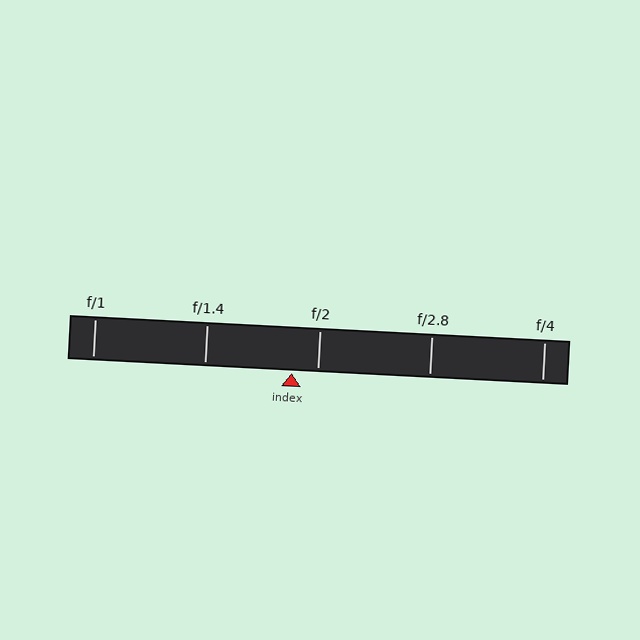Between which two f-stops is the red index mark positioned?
The index mark is between f/1.4 and f/2.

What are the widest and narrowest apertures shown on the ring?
The widest aperture shown is f/1 and the narrowest is f/4.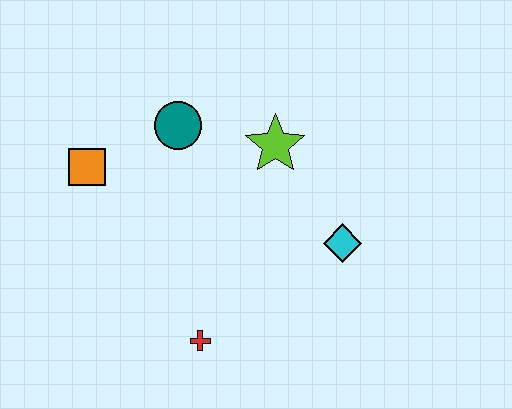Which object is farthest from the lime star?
The red cross is farthest from the lime star.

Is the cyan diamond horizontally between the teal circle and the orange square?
No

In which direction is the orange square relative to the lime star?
The orange square is to the left of the lime star.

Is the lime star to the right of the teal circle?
Yes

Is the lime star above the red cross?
Yes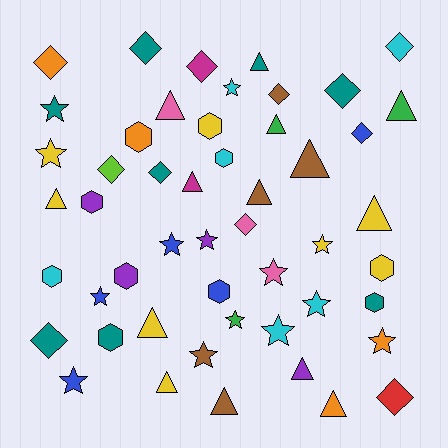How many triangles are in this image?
There are 14 triangles.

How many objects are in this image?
There are 50 objects.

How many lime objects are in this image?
There is 1 lime object.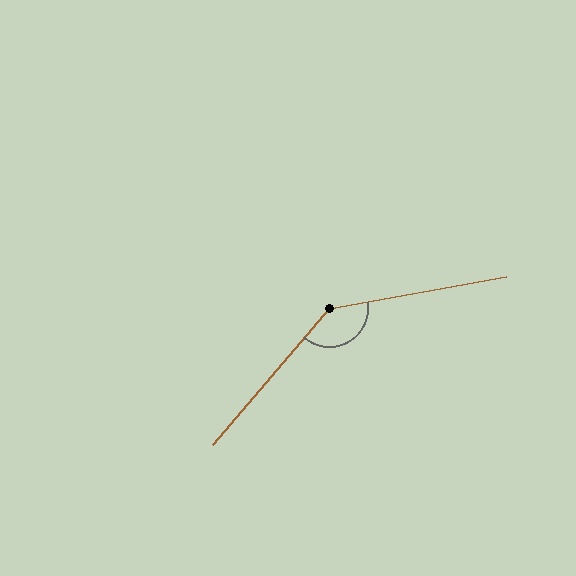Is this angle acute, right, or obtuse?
It is obtuse.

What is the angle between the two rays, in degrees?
Approximately 141 degrees.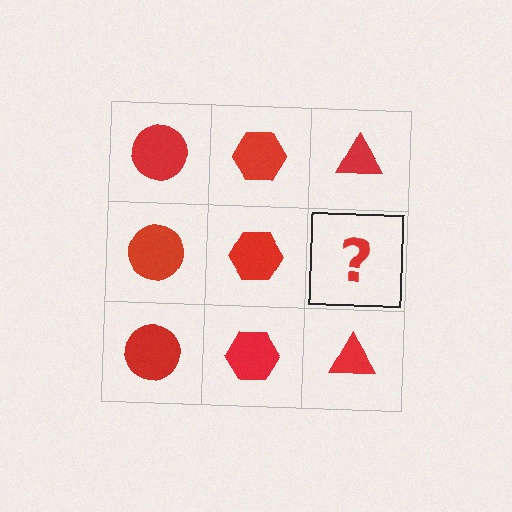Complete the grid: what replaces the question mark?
The question mark should be replaced with a red triangle.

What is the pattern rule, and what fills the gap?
The rule is that each column has a consistent shape. The gap should be filled with a red triangle.